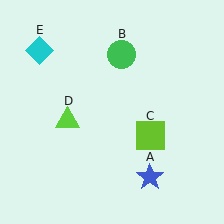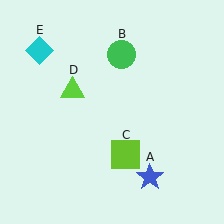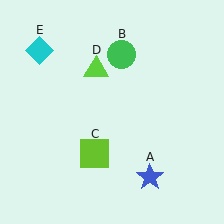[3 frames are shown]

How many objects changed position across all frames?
2 objects changed position: lime square (object C), lime triangle (object D).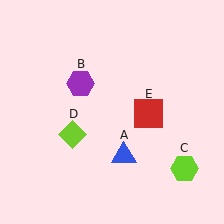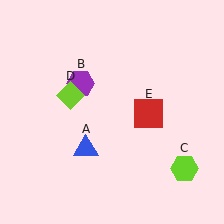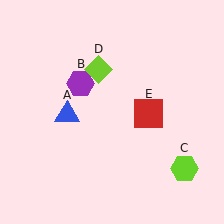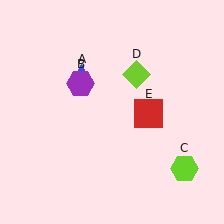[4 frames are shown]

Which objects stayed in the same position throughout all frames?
Purple hexagon (object B) and lime hexagon (object C) and red square (object E) remained stationary.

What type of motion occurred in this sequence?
The blue triangle (object A), lime diamond (object D) rotated clockwise around the center of the scene.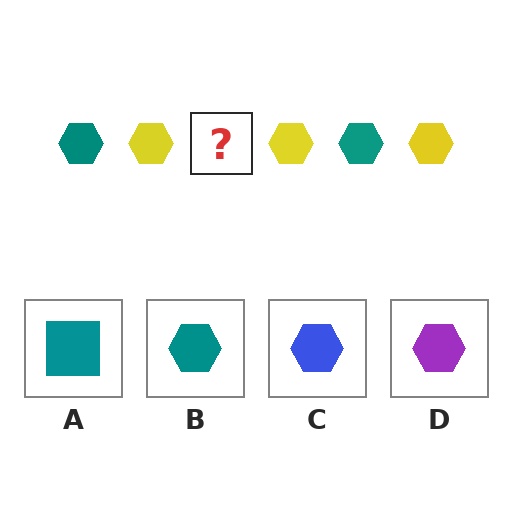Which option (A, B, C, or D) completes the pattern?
B.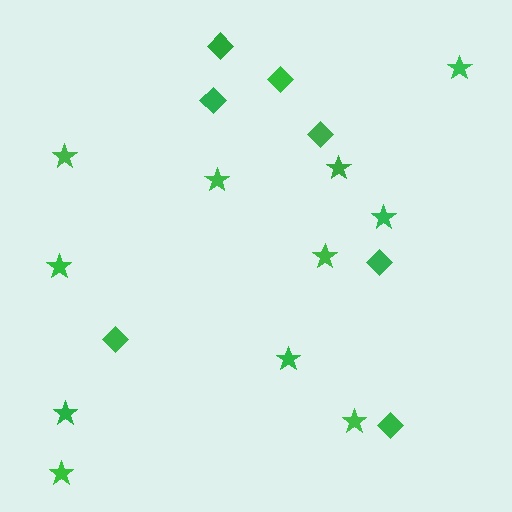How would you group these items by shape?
There are 2 groups: one group of diamonds (7) and one group of stars (11).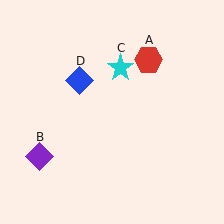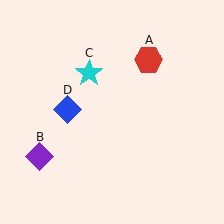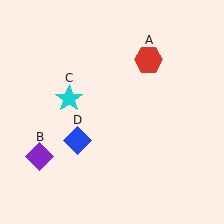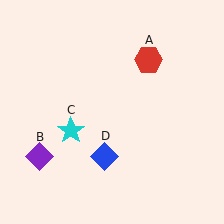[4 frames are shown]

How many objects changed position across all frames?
2 objects changed position: cyan star (object C), blue diamond (object D).